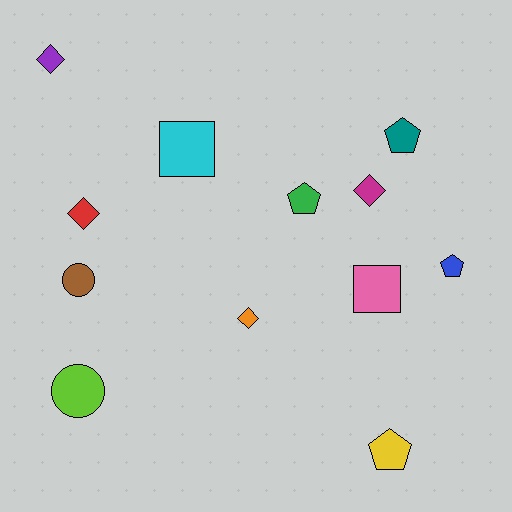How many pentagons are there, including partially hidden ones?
There are 4 pentagons.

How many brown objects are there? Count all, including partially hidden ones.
There is 1 brown object.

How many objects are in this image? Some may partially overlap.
There are 12 objects.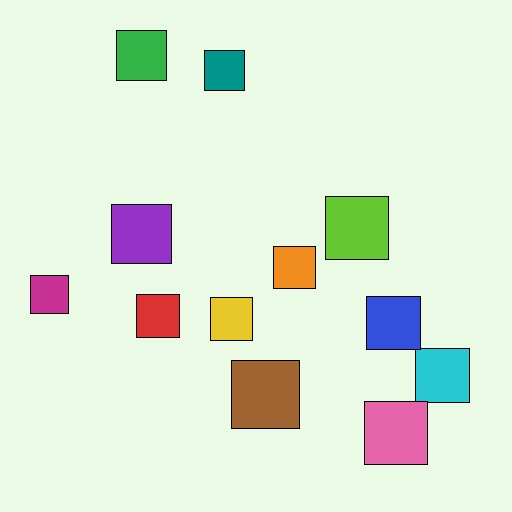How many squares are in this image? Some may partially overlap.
There are 12 squares.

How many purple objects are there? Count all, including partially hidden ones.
There is 1 purple object.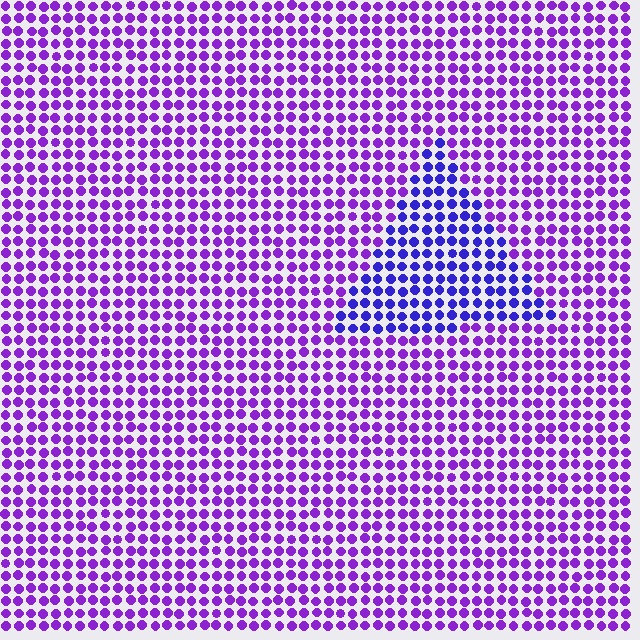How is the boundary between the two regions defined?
The boundary is defined purely by a slight shift in hue (about 32 degrees). Spacing, size, and orientation are identical on both sides.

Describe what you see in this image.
The image is filled with small purple elements in a uniform arrangement. A triangle-shaped region is visible where the elements are tinted to a slightly different hue, forming a subtle color boundary.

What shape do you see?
I see a triangle.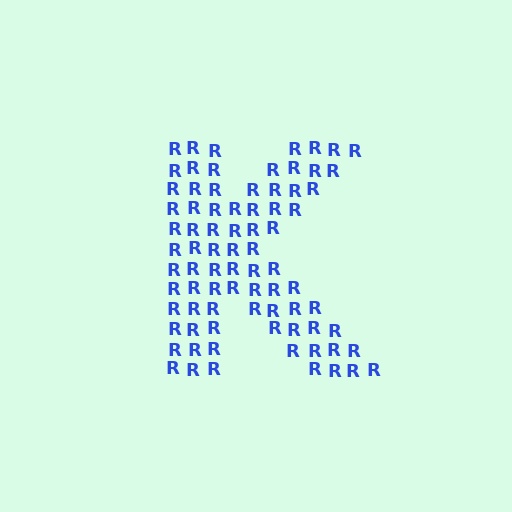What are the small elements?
The small elements are letter R's.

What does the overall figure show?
The overall figure shows the letter K.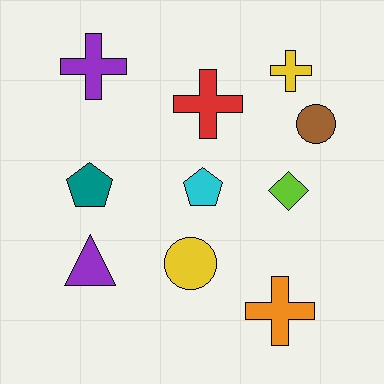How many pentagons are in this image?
There are 2 pentagons.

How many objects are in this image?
There are 10 objects.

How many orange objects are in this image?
There is 1 orange object.